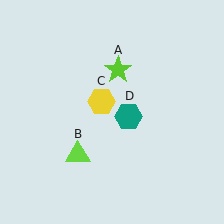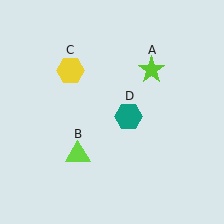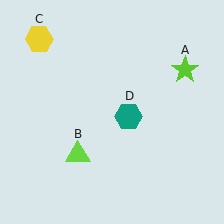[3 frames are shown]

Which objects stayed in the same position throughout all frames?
Lime triangle (object B) and teal hexagon (object D) remained stationary.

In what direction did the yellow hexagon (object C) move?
The yellow hexagon (object C) moved up and to the left.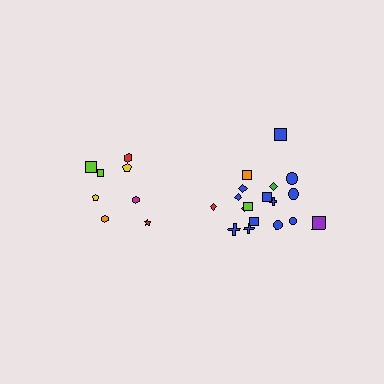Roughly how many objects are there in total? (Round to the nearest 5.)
Roughly 25 objects in total.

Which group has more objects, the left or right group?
The right group.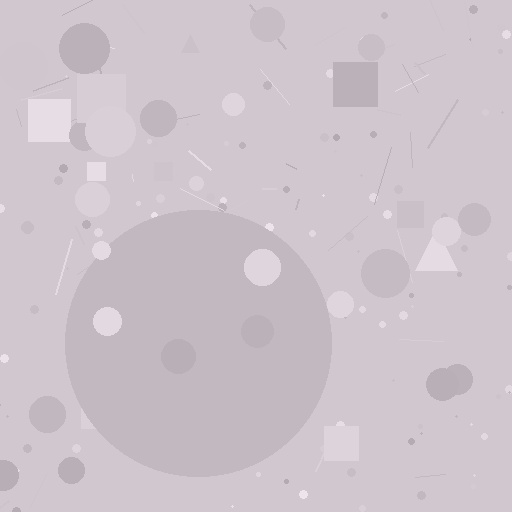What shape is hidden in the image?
A circle is hidden in the image.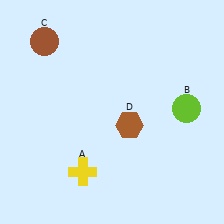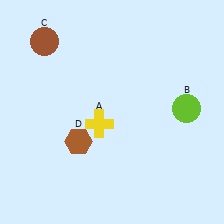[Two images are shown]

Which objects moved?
The objects that moved are: the yellow cross (A), the brown hexagon (D).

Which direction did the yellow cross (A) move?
The yellow cross (A) moved up.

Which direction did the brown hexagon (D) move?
The brown hexagon (D) moved left.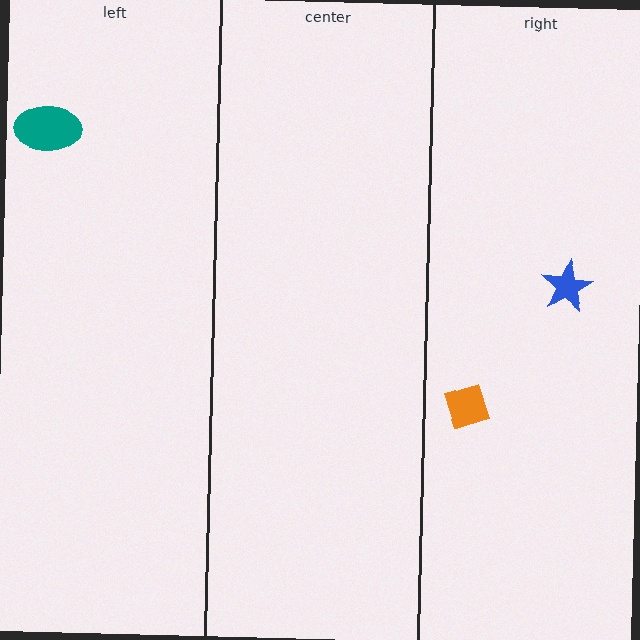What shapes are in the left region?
The teal ellipse.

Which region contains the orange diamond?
The right region.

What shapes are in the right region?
The blue star, the orange diamond.